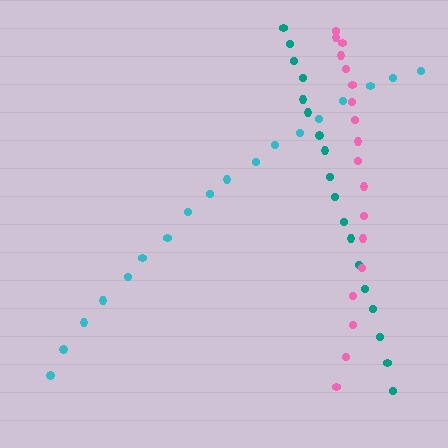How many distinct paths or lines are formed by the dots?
There are 3 distinct paths.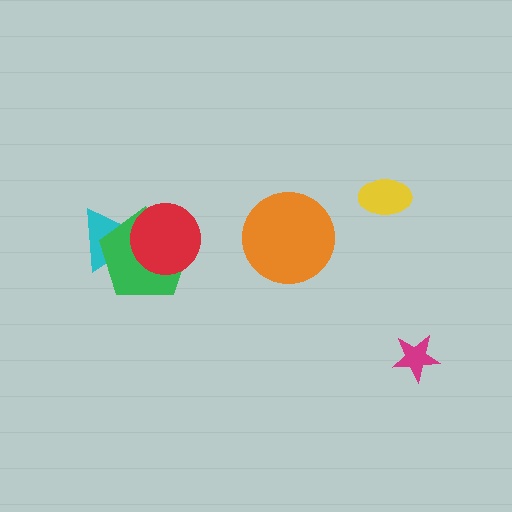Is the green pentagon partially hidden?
Yes, it is partially covered by another shape.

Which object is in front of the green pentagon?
The red circle is in front of the green pentagon.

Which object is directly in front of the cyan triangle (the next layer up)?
The green pentagon is directly in front of the cyan triangle.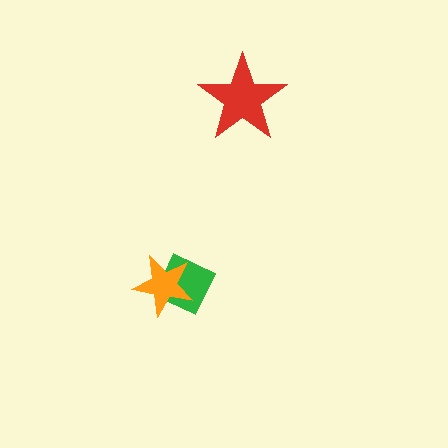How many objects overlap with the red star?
0 objects overlap with the red star.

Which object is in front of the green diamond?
The orange star is in front of the green diamond.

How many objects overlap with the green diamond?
1 object overlaps with the green diamond.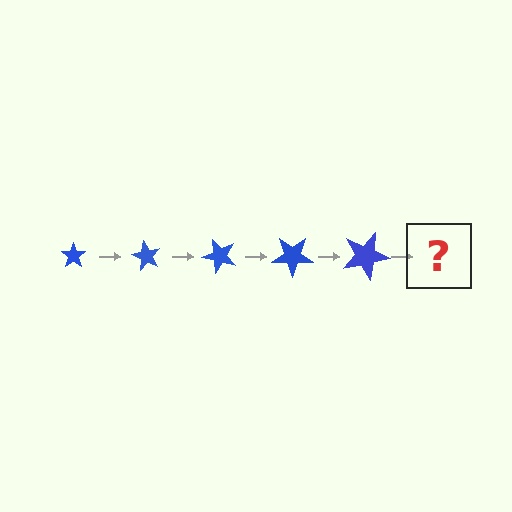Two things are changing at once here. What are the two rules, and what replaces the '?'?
The two rules are that the star grows larger each step and it rotates 60 degrees each step. The '?' should be a star, larger than the previous one and rotated 300 degrees from the start.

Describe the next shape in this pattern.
It should be a star, larger than the previous one and rotated 300 degrees from the start.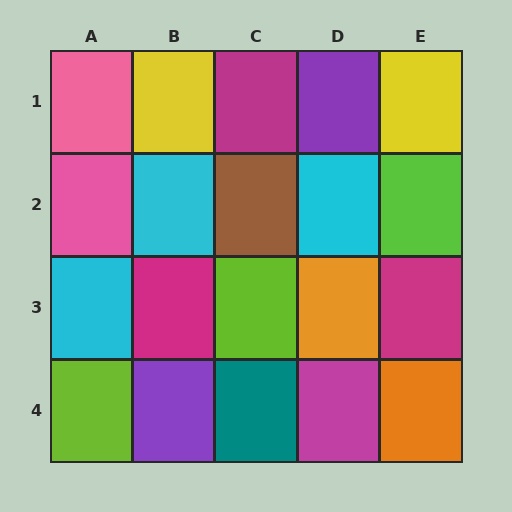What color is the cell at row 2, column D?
Cyan.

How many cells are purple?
2 cells are purple.